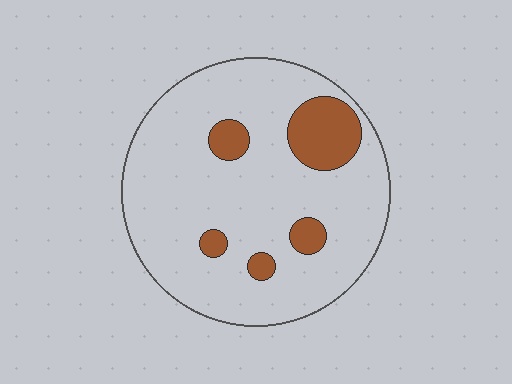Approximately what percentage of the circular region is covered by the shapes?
Approximately 15%.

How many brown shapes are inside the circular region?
5.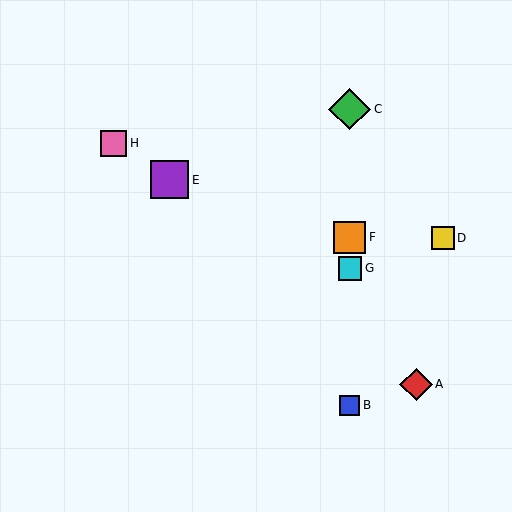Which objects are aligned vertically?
Objects B, C, F, G are aligned vertically.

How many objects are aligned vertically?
4 objects (B, C, F, G) are aligned vertically.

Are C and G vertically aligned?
Yes, both are at x≈350.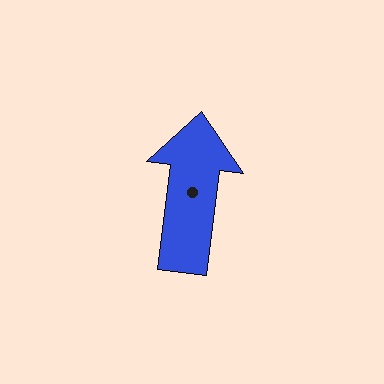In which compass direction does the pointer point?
North.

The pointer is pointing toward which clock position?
Roughly 12 o'clock.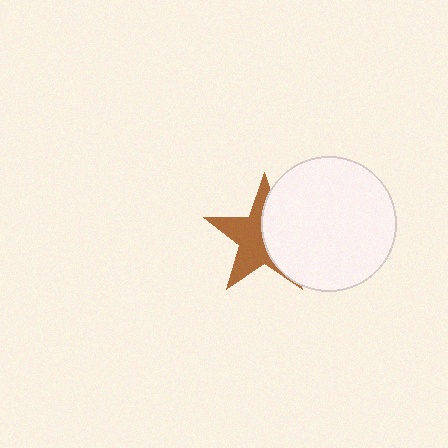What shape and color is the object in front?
The object in front is a white circle.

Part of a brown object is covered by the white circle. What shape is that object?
It is a star.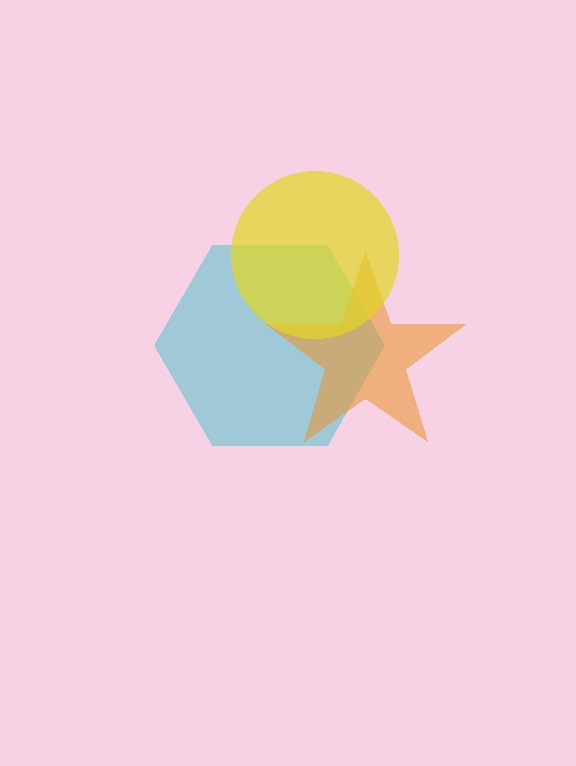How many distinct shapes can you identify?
There are 3 distinct shapes: a cyan hexagon, an orange star, a yellow circle.